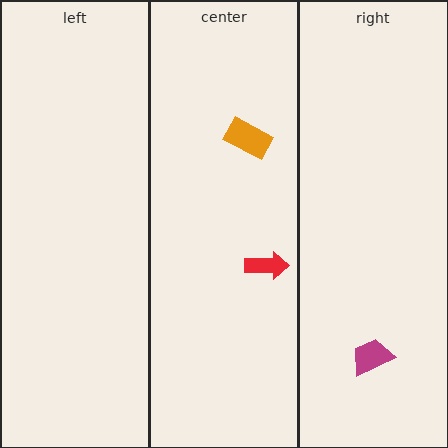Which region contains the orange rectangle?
The center region.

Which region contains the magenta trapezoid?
The right region.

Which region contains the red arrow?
The center region.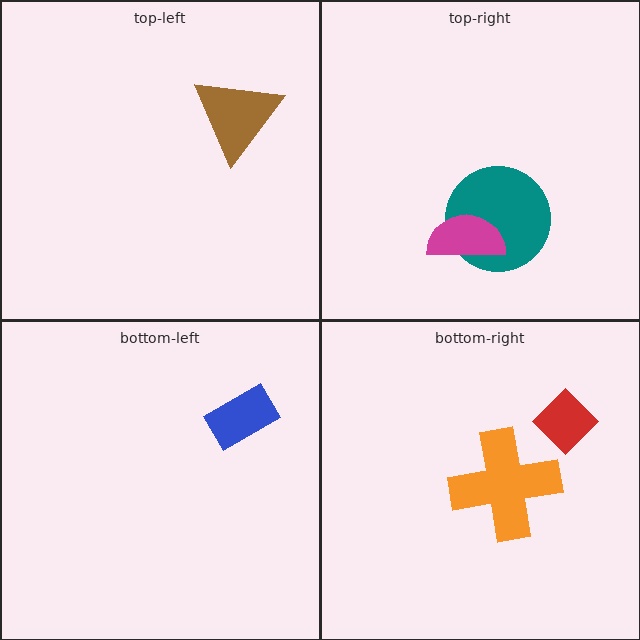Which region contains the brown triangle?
The top-left region.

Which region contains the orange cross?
The bottom-right region.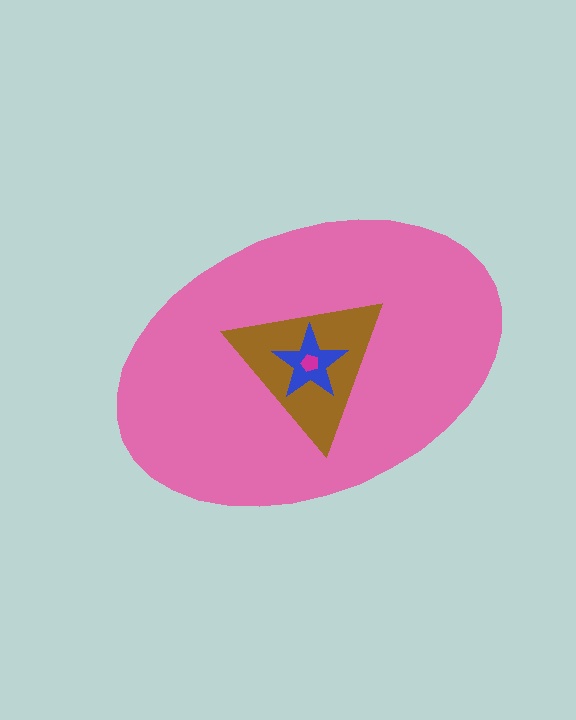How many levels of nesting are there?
4.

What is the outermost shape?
The pink ellipse.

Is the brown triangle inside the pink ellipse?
Yes.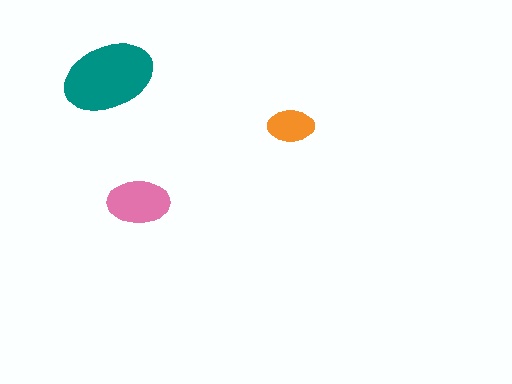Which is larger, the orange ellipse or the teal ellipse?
The teal one.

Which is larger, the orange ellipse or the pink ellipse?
The pink one.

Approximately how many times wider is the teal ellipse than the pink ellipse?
About 1.5 times wider.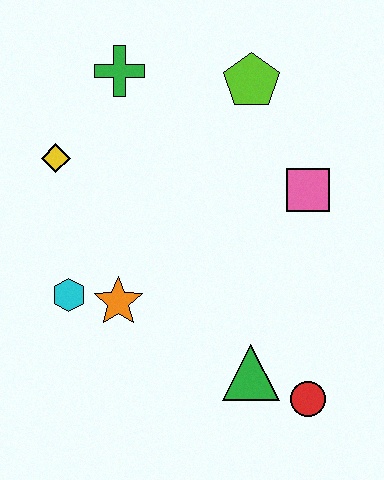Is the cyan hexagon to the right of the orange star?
No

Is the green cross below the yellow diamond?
No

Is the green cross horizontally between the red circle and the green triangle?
No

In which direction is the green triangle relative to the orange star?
The green triangle is to the right of the orange star.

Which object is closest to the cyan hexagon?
The orange star is closest to the cyan hexagon.